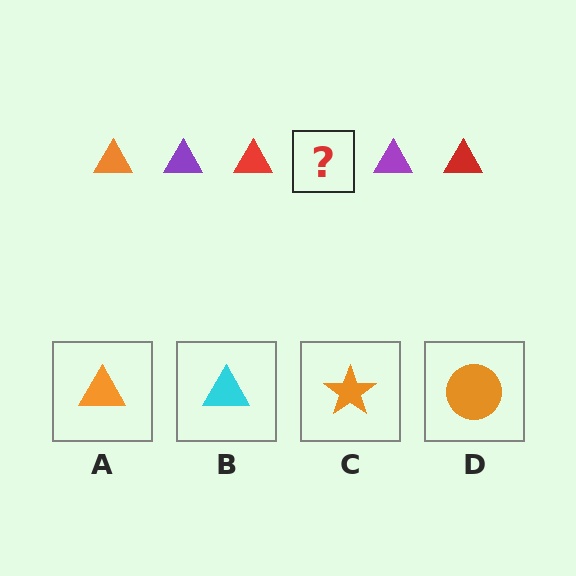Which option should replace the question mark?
Option A.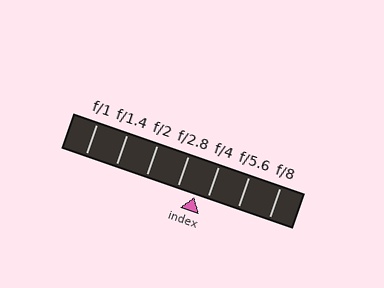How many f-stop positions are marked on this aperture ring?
There are 7 f-stop positions marked.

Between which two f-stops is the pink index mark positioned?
The index mark is between f/2.8 and f/4.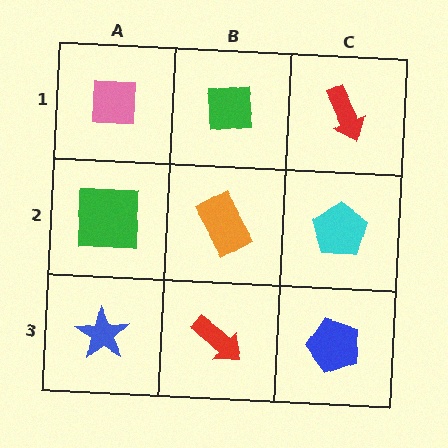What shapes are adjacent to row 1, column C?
A cyan pentagon (row 2, column C), a green square (row 1, column B).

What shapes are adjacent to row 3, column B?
An orange rectangle (row 2, column B), a blue star (row 3, column A), a blue pentagon (row 3, column C).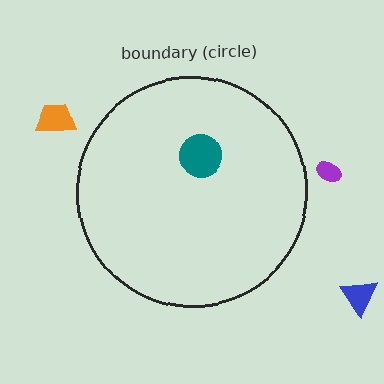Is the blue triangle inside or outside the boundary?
Outside.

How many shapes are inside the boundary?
1 inside, 3 outside.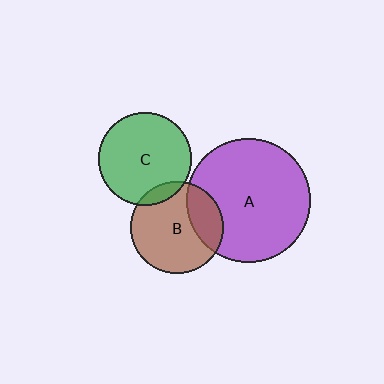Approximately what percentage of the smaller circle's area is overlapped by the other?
Approximately 10%.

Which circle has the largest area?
Circle A (purple).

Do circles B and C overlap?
Yes.